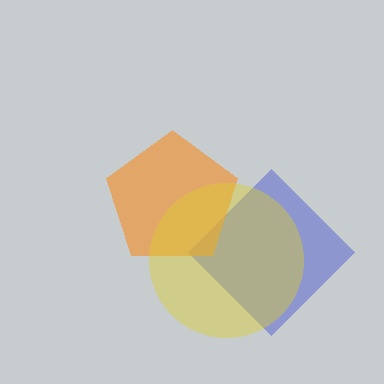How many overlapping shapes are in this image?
There are 3 overlapping shapes in the image.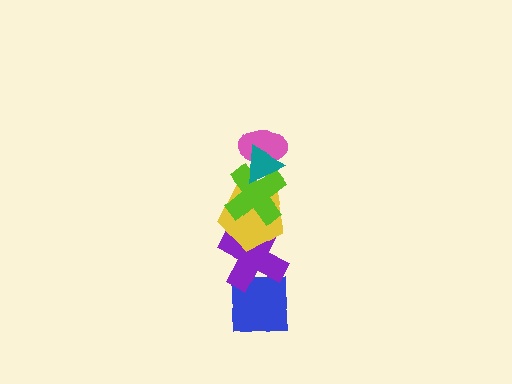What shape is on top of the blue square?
The purple cross is on top of the blue square.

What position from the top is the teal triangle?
The teal triangle is 1st from the top.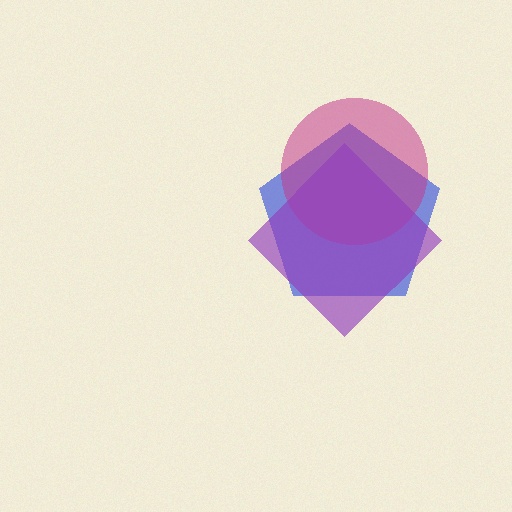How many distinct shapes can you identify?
There are 3 distinct shapes: a blue pentagon, a magenta circle, a purple diamond.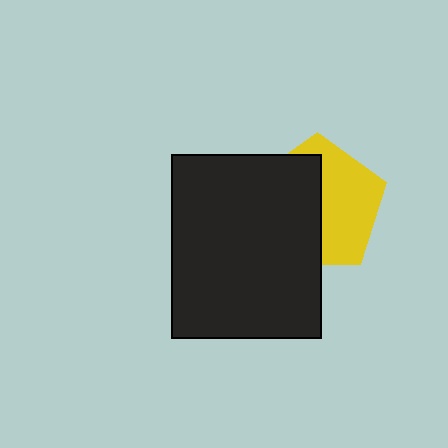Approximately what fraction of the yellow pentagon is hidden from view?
Roughly 51% of the yellow pentagon is hidden behind the black rectangle.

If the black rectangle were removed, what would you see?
You would see the complete yellow pentagon.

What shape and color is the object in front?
The object in front is a black rectangle.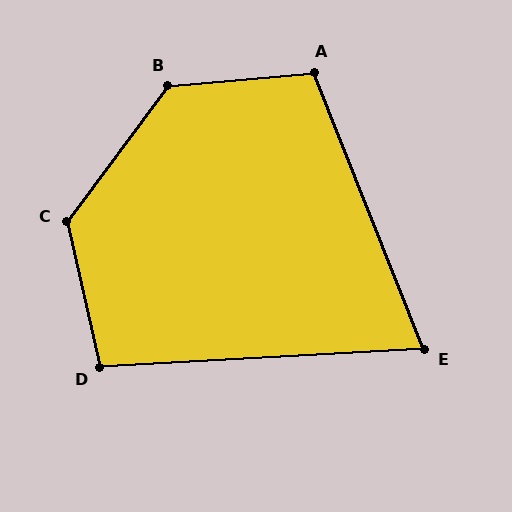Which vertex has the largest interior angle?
B, at approximately 131 degrees.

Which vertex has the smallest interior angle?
E, at approximately 71 degrees.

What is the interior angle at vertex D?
Approximately 99 degrees (obtuse).